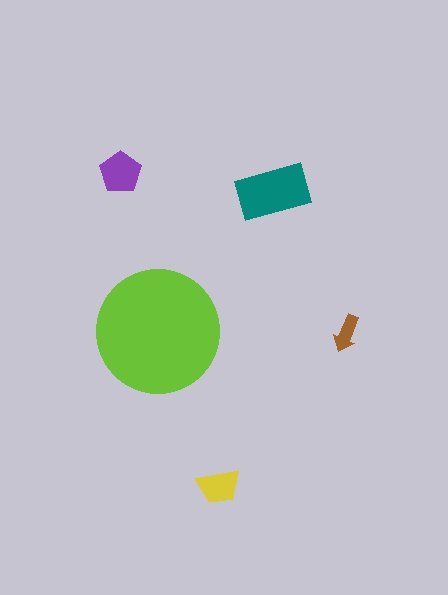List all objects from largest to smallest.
The lime circle, the teal rectangle, the purple pentagon, the yellow trapezoid, the brown arrow.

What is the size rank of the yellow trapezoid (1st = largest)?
4th.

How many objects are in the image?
There are 5 objects in the image.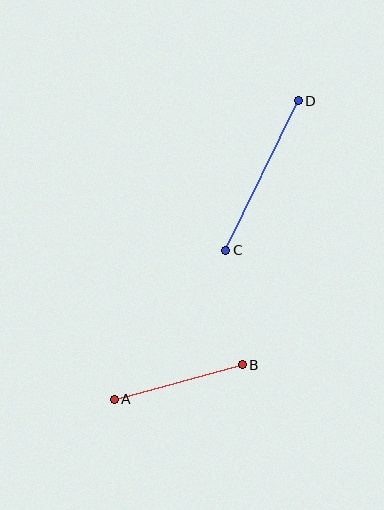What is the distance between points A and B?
The distance is approximately 132 pixels.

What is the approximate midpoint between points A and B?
The midpoint is at approximately (178, 382) pixels.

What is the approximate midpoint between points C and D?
The midpoint is at approximately (262, 175) pixels.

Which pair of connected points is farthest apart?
Points C and D are farthest apart.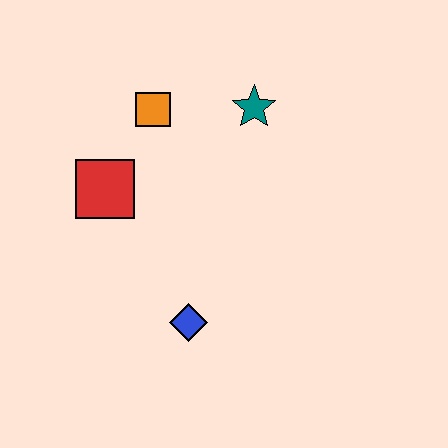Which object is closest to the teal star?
The orange square is closest to the teal star.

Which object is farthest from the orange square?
The blue diamond is farthest from the orange square.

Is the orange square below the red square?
No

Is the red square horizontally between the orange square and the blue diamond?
No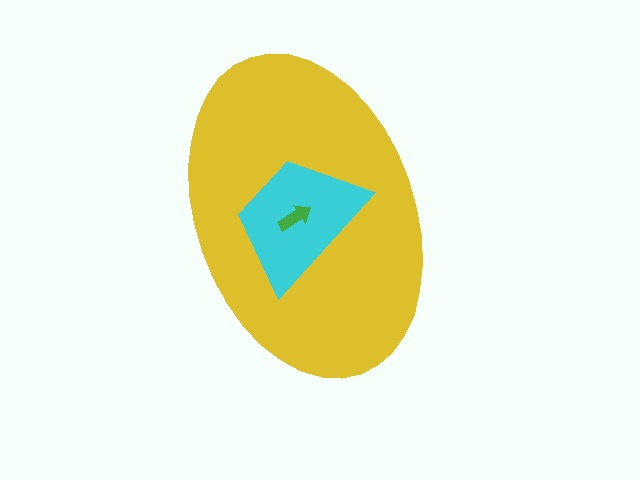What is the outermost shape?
The yellow ellipse.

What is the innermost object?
The green arrow.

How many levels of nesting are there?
3.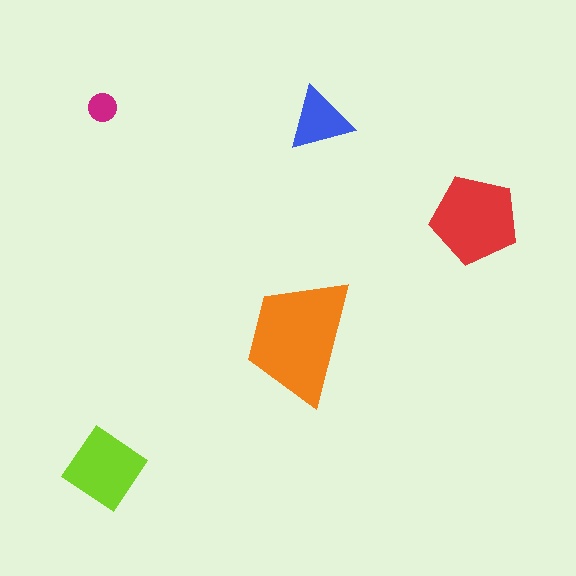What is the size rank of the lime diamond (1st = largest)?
3rd.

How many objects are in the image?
There are 5 objects in the image.